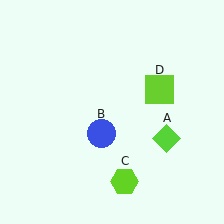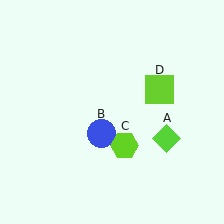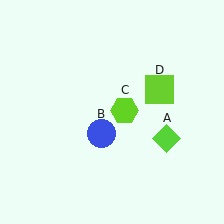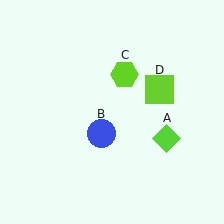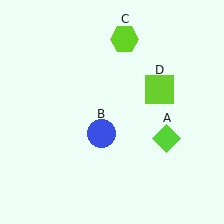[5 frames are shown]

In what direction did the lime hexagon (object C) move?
The lime hexagon (object C) moved up.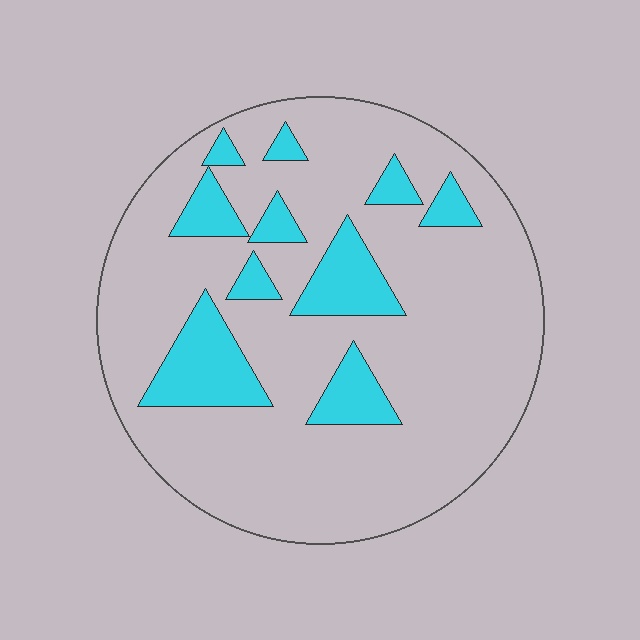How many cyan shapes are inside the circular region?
10.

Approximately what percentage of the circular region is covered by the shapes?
Approximately 20%.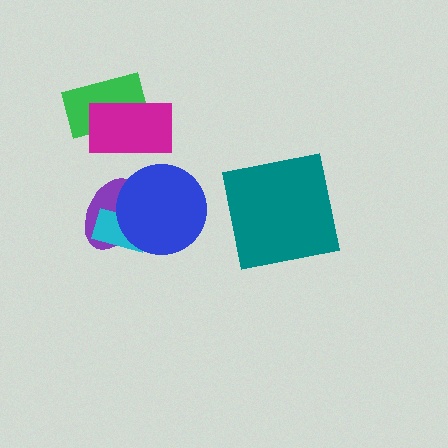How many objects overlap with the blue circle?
2 objects overlap with the blue circle.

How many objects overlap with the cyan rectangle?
2 objects overlap with the cyan rectangle.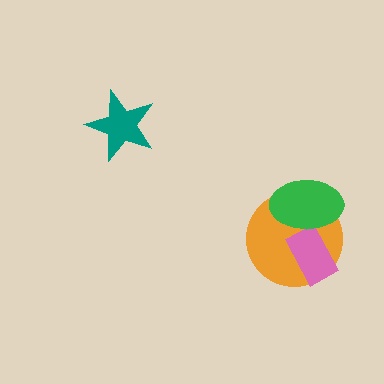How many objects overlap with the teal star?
0 objects overlap with the teal star.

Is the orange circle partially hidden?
Yes, it is partially covered by another shape.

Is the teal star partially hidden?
No, no other shape covers it.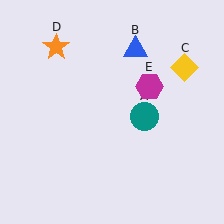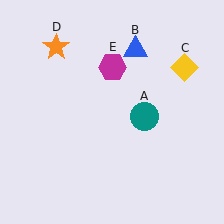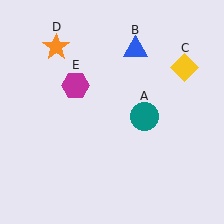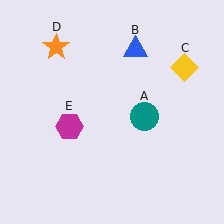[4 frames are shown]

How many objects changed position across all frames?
1 object changed position: magenta hexagon (object E).